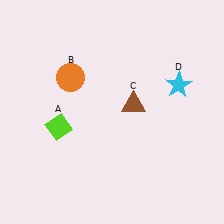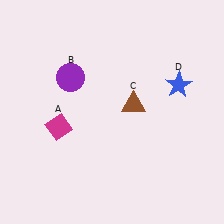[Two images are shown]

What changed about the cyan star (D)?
In Image 1, D is cyan. In Image 2, it changed to blue.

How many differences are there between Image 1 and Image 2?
There are 3 differences between the two images.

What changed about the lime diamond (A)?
In Image 1, A is lime. In Image 2, it changed to magenta.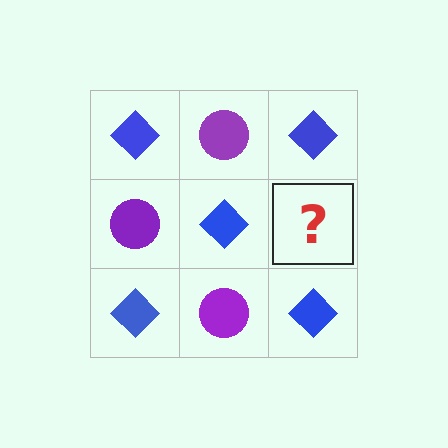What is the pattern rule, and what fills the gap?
The rule is that it alternates blue diamond and purple circle in a checkerboard pattern. The gap should be filled with a purple circle.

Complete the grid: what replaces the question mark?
The question mark should be replaced with a purple circle.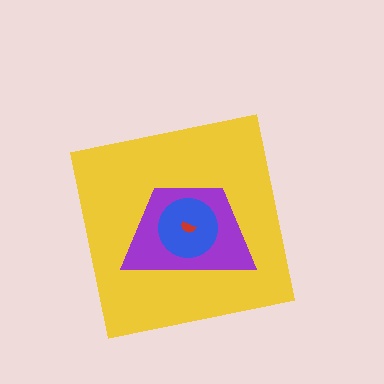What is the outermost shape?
The yellow square.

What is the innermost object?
The red semicircle.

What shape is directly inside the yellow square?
The purple trapezoid.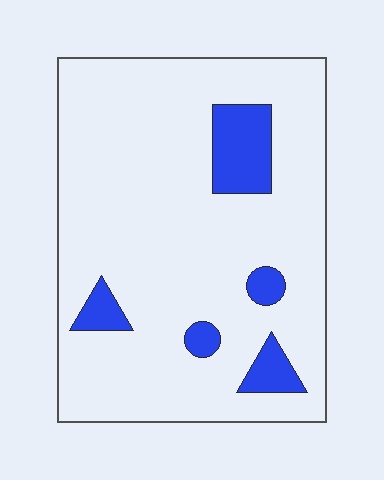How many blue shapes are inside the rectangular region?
5.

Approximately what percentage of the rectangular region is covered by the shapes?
Approximately 10%.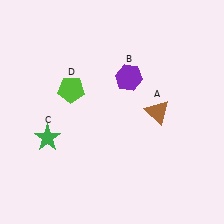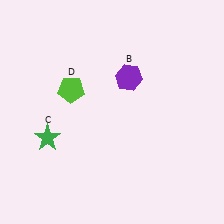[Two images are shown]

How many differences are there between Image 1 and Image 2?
There is 1 difference between the two images.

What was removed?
The brown triangle (A) was removed in Image 2.